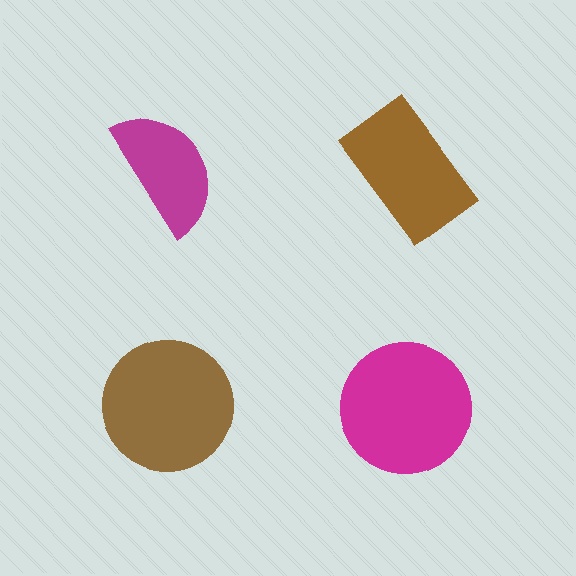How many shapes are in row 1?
2 shapes.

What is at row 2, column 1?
A brown circle.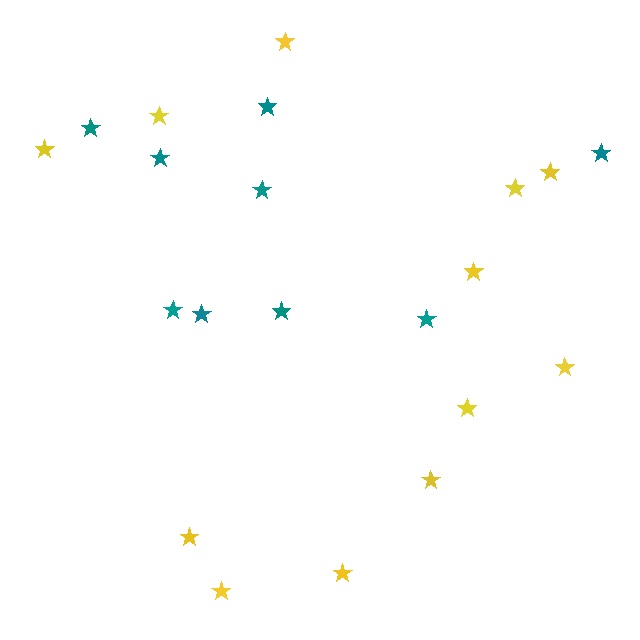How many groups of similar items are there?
There are 2 groups: one group of yellow stars (12) and one group of teal stars (9).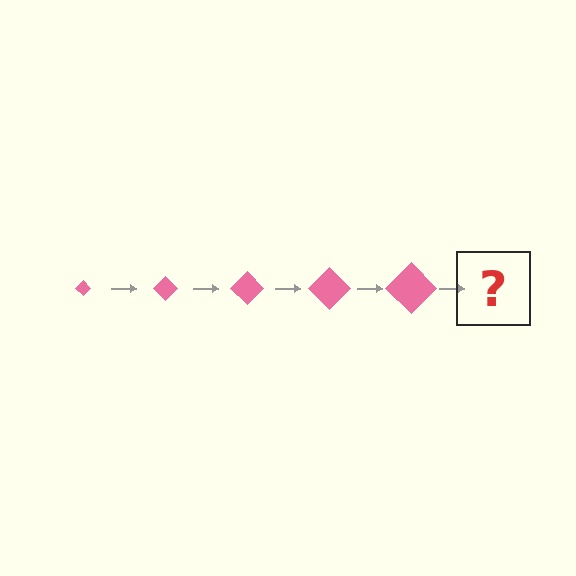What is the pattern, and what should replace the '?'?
The pattern is that the diamond gets progressively larger each step. The '?' should be a pink diamond, larger than the previous one.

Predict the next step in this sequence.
The next step is a pink diamond, larger than the previous one.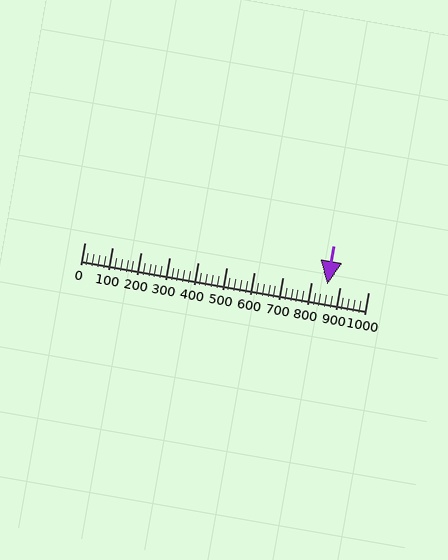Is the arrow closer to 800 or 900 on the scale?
The arrow is closer to 900.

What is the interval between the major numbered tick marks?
The major tick marks are spaced 100 units apart.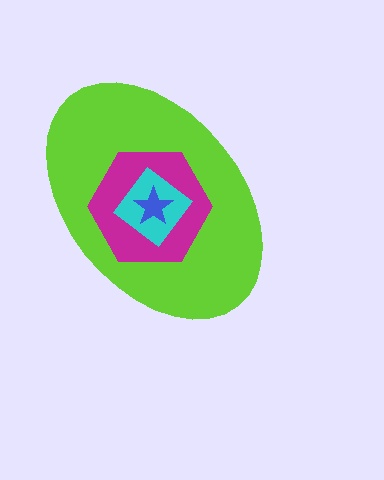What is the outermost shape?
The lime ellipse.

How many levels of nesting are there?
4.